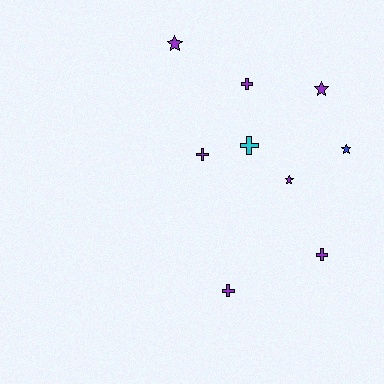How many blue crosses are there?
There are no blue crosses.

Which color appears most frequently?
Purple, with 7 objects.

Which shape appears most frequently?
Cross, with 5 objects.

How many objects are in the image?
There are 9 objects.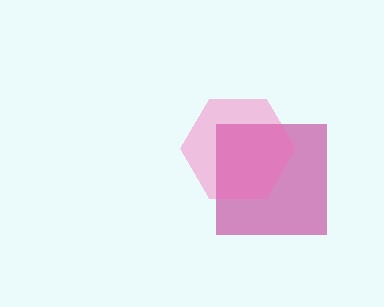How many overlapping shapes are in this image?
There are 2 overlapping shapes in the image.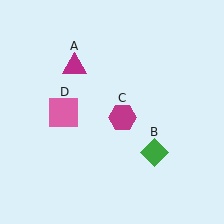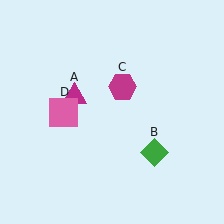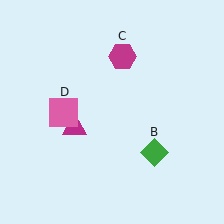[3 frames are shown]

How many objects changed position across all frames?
2 objects changed position: magenta triangle (object A), magenta hexagon (object C).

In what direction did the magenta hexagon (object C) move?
The magenta hexagon (object C) moved up.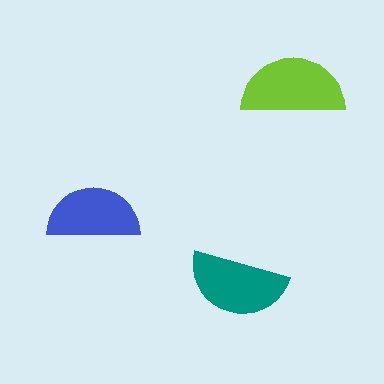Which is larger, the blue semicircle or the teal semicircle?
The teal one.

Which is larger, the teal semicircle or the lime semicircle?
The lime one.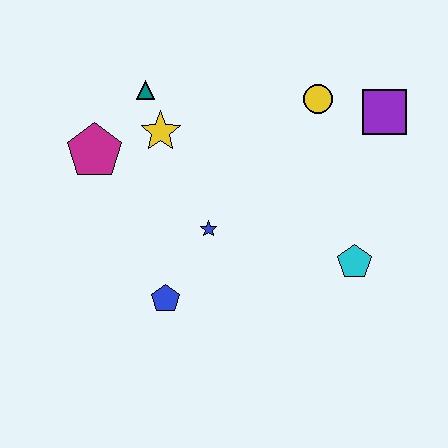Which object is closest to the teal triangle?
The yellow star is closest to the teal triangle.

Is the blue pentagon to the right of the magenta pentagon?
Yes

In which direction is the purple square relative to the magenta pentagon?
The purple square is to the right of the magenta pentagon.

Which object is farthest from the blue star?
The purple square is farthest from the blue star.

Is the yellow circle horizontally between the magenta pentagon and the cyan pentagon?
Yes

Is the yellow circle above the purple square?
Yes